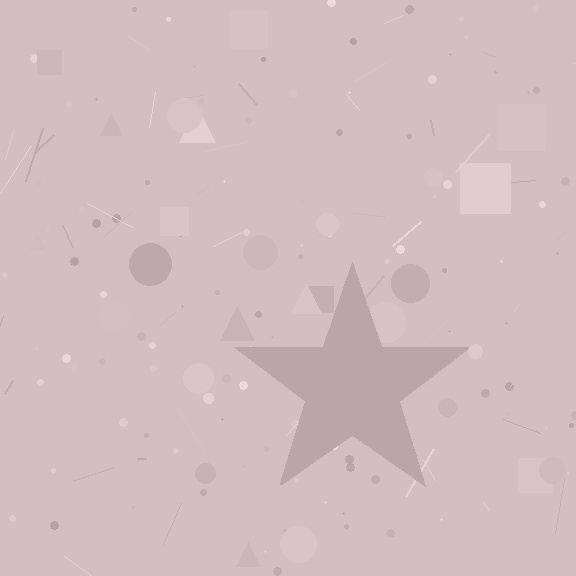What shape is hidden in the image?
A star is hidden in the image.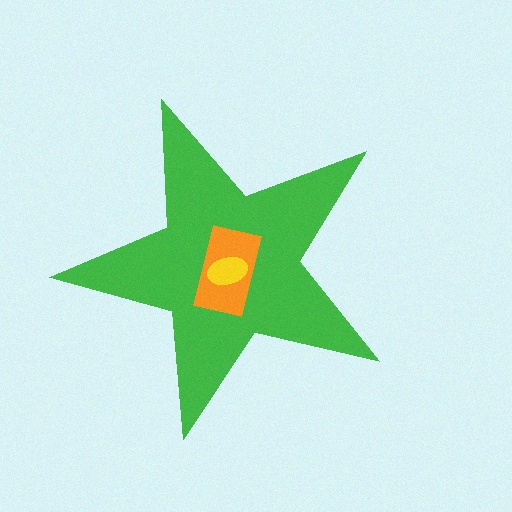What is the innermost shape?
The yellow ellipse.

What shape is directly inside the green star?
The orange rectangle.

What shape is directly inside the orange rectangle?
The yellow ellipse.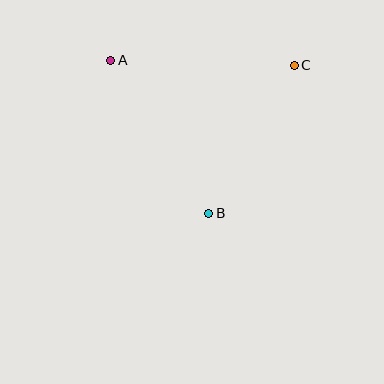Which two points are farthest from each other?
Points A and C are farthest from each other.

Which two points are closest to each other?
Points B and C are closest to each other.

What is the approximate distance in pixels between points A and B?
The distance between A and B is approximately 182 pixels.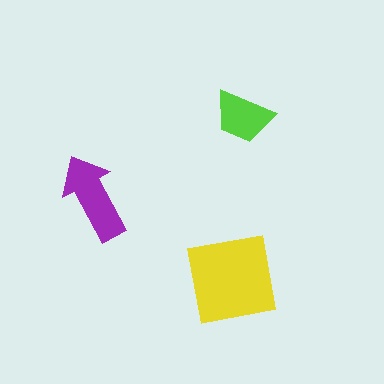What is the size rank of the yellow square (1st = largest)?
1st.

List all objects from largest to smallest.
The yellow square, the purple arrow, the lime trapezoid.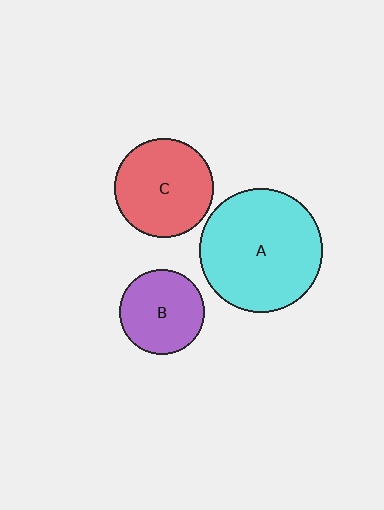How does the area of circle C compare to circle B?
Approximately 1.4 times.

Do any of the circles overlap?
No, none of the circles overlap.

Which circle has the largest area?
Circle A (cyan).